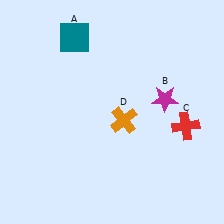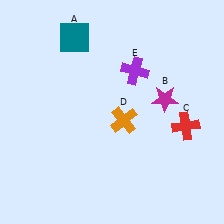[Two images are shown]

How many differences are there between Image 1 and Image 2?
There is 1 difference between the two images.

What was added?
A purple cross (E) was added in Image 2.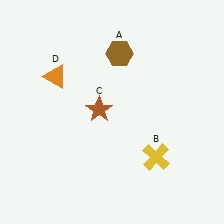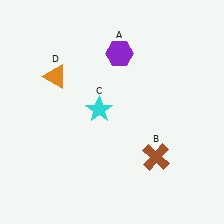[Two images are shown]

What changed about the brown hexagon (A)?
In Image 1, A is brown. In Image 2, it changed to purple.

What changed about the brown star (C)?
In Image 1, C is brown. In Image 2, it changed to cyan.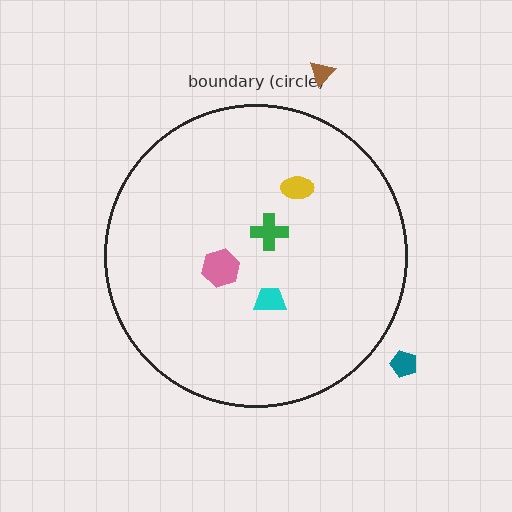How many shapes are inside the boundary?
4 inside, 2 outside.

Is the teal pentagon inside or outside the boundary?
Outside.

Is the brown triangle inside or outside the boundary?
Outside.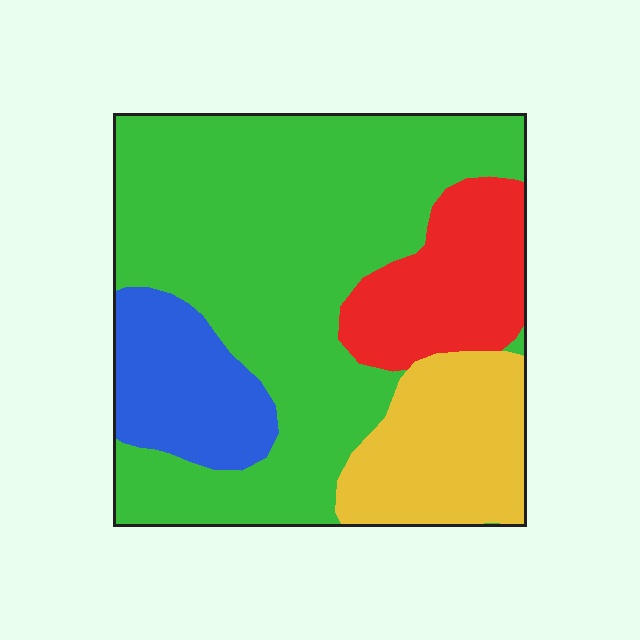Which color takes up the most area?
Green, at roughly 55%.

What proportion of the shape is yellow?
Yellow covers around 15% of the shape.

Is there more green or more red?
Green.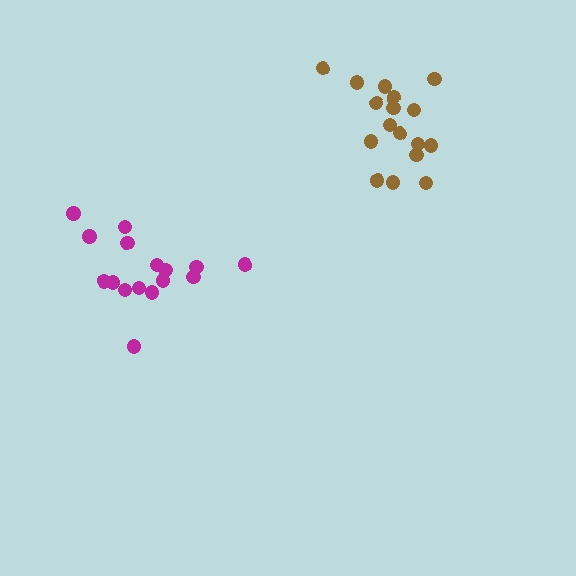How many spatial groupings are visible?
There are 2 spatial groupings.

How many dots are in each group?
Group 1: 16 dots, Group 2: 17 dots (33 total).